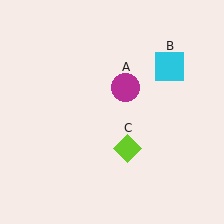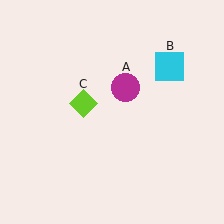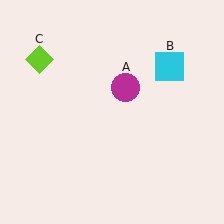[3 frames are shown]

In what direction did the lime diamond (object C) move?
The lime diamond (object C) moved up and to the left.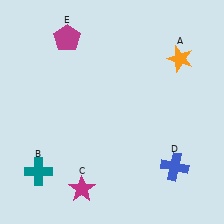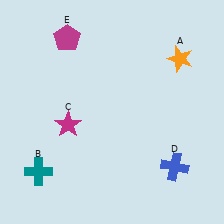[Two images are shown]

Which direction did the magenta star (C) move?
The magenta star (C) moved up.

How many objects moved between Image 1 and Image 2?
1 object moved between the two images.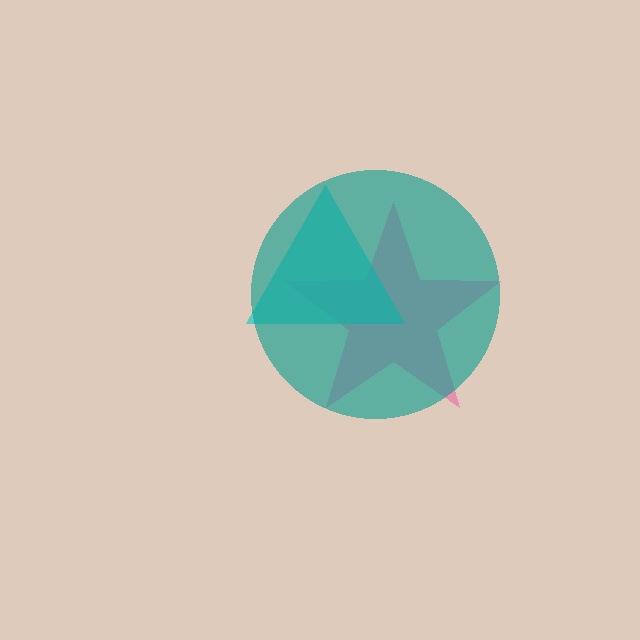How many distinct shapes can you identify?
There are 3 distinct shapes: a pink star, a cyan triangle, a teal circle.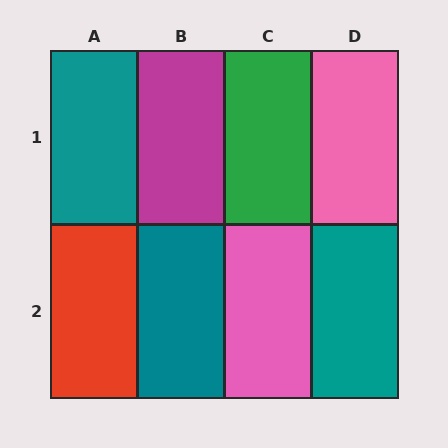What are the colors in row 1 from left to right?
Teal, magenta, green, pink.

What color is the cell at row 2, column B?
Teal.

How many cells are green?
1 cell is green.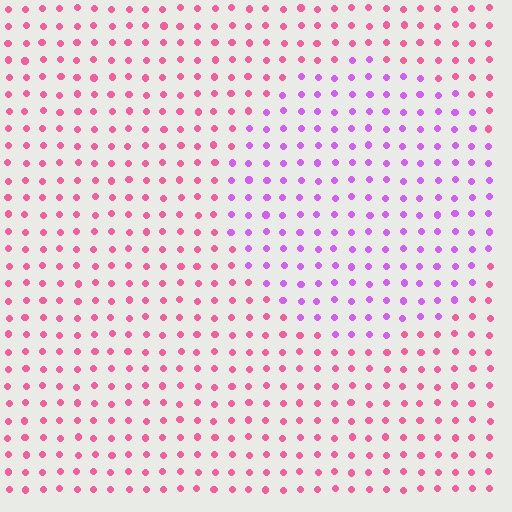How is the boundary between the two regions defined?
The boundary is defined purely by a slight shift in hue (about 47 degrees). Spacing, size, and orientation are identical on both sides.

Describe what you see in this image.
The image is filled with small pink elements in a uniform arrangement. A circle-shaped region is visible where the elements are tinted to a slightly different hue, forming a subtle color boundary.